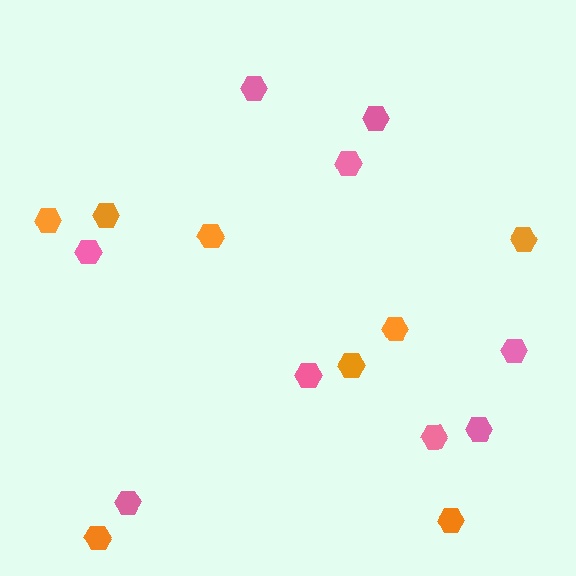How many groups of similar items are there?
There are 2 groups: one group of orange hexagons (8) and one group of pink hexagons (9).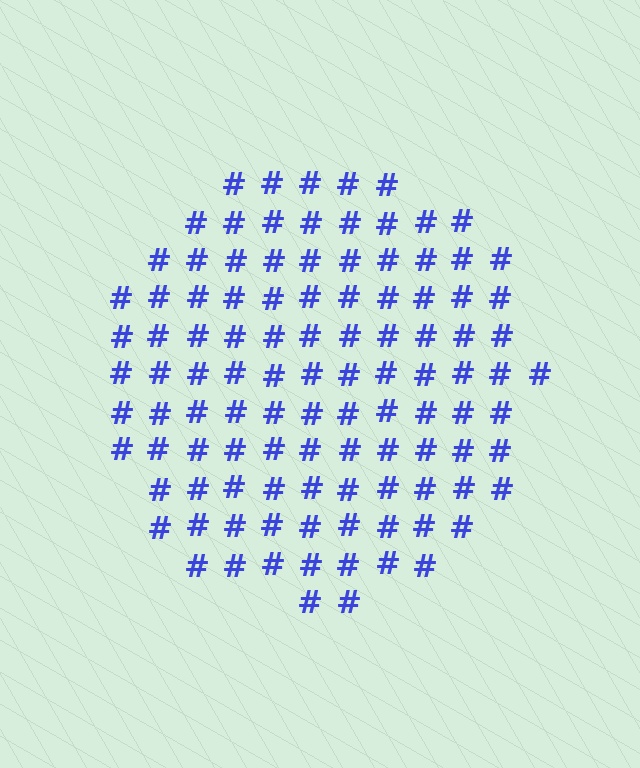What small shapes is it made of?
It is made of small hash symbols.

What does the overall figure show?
The overall figure shows a circle.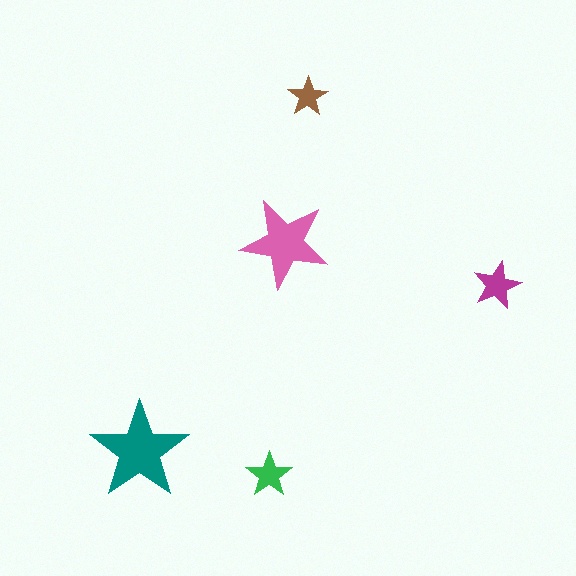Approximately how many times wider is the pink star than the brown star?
About 2 times wider.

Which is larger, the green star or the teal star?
The teal one.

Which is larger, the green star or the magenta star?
The magenta one.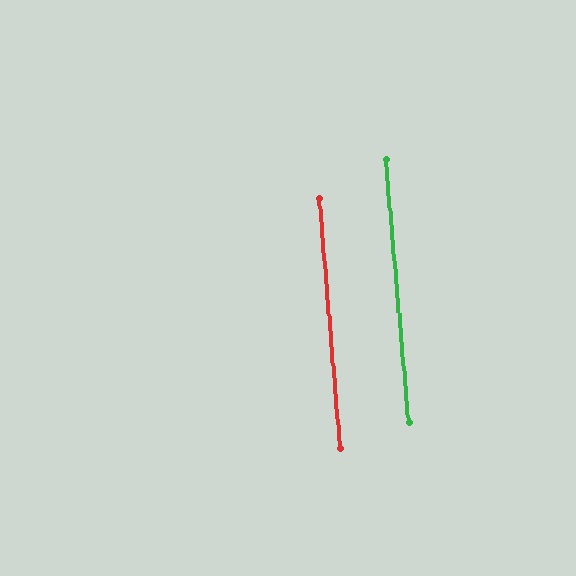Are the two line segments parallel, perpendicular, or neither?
Parallel — their directions differ by only 0.0°.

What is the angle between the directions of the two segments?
Approximately 0 degrees.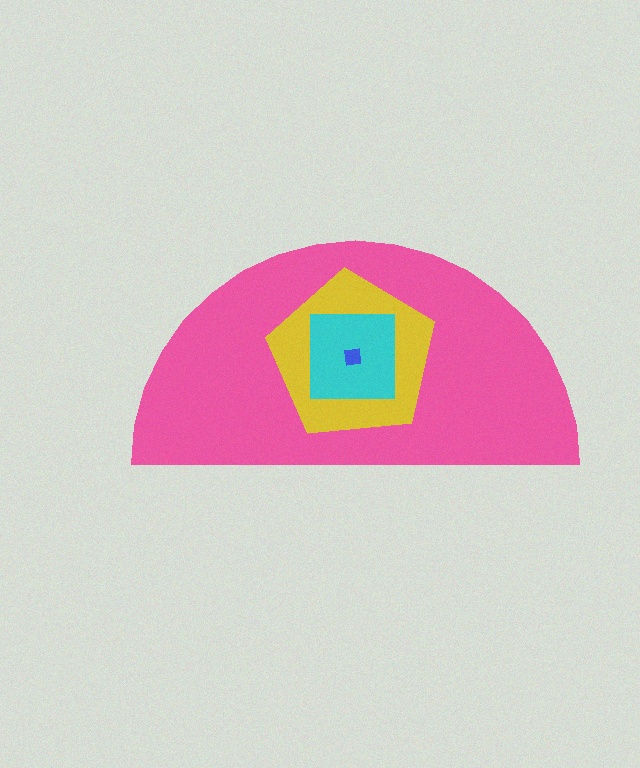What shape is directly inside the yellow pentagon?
The cyan square.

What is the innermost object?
The blue square.